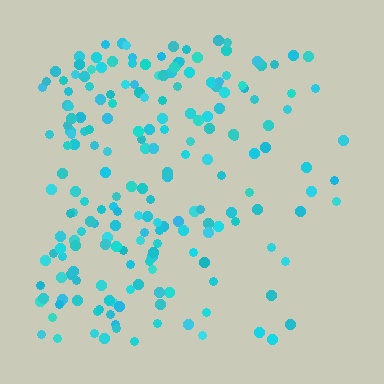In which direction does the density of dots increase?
From right to left, with the left side densest.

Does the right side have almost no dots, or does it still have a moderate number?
Still a moderate number, just noticeably fewer than the left.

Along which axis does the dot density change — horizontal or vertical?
Horizontal.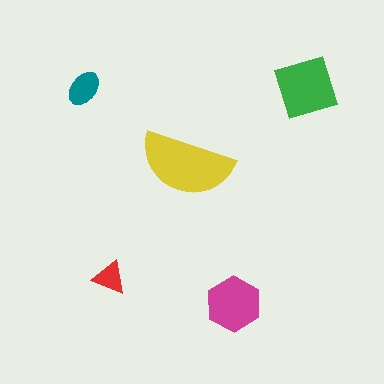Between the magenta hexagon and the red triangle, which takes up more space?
The magenta hexagon.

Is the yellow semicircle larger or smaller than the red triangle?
Larger.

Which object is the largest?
The yellow semicircle.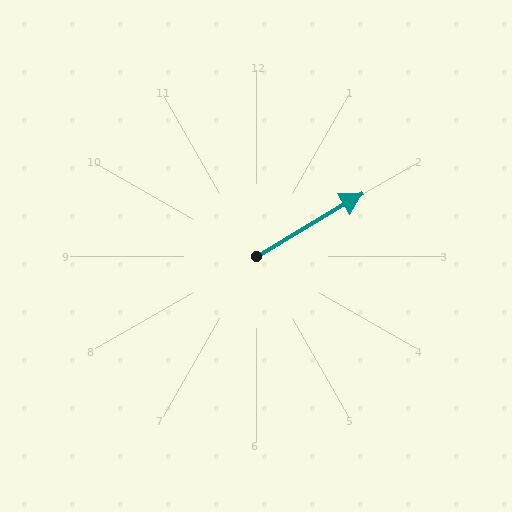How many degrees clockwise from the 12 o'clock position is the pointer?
Approximately 59 degrees.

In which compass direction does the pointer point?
Northeast.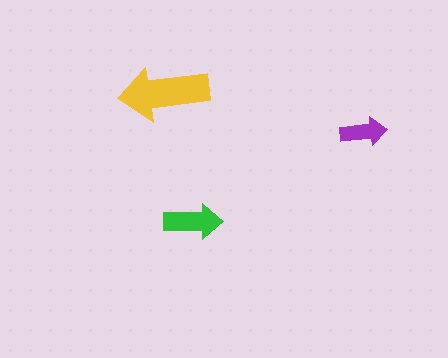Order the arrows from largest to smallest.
the yellow one, the green one, the purple one.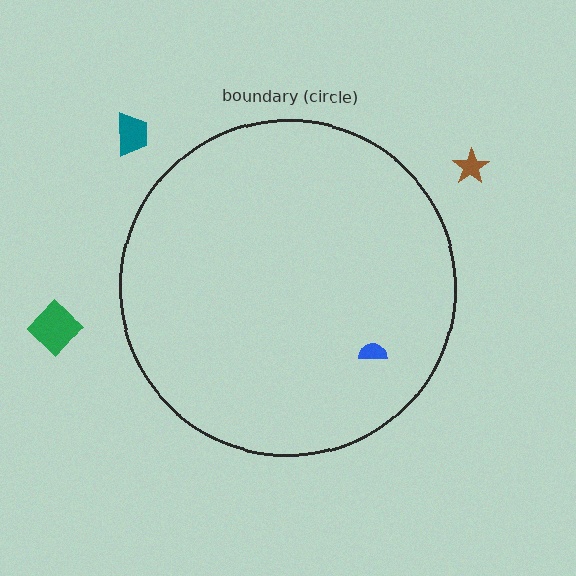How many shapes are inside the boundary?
1 inside, 3 outside.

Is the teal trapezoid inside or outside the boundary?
Outside.